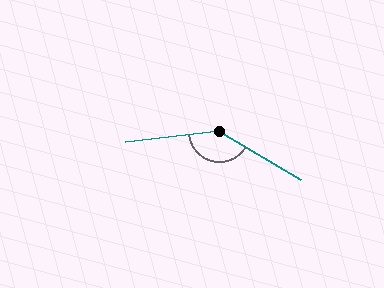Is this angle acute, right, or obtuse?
It is obtuse.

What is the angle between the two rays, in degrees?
Approximately 143 degrees.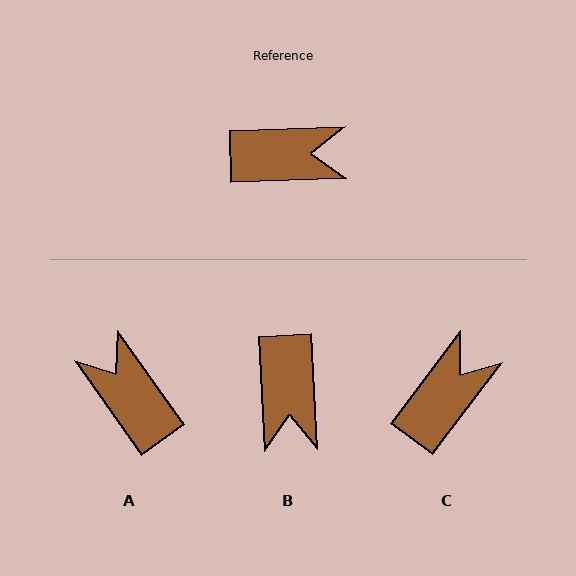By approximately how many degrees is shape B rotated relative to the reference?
Approximately 89 degrees clockwise.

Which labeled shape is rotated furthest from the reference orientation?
A, about 123 degrees away.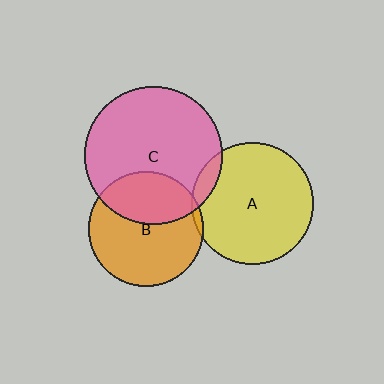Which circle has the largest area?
Circle C (pink).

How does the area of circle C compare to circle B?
Approximately 1.4 times.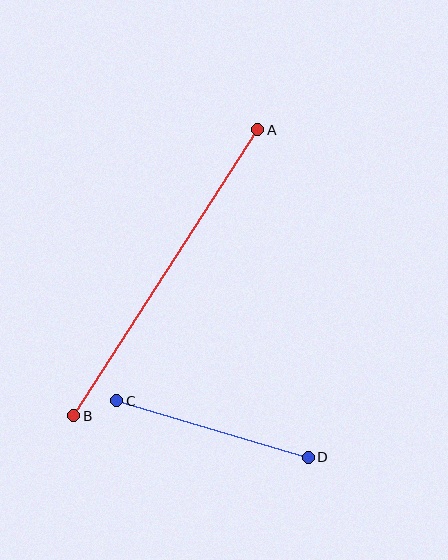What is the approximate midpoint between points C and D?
The midpoint is at approximately (213, 429) pixels.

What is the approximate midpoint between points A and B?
The midpoint is at approximately (166, 273) pixels.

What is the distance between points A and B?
The distance is approximately 340 pixels.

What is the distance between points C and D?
The distance is approximately 200 pixels.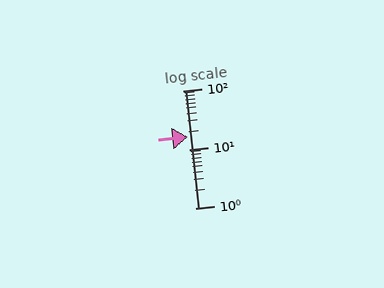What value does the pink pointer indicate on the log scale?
The pointer indicates approximately 16.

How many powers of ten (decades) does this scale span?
The scale spans 2 decades, from 1 to 100.